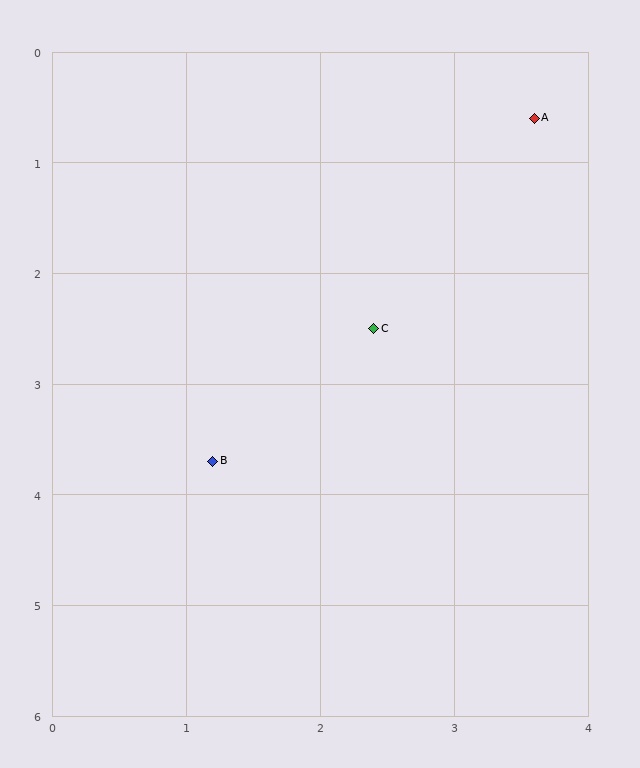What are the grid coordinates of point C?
Point C is at approximately (2.4, 2.5).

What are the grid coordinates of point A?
Point A is at approximately (3.6, 0.6).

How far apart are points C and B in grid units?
Points C and B are about 1.7 grid units apart.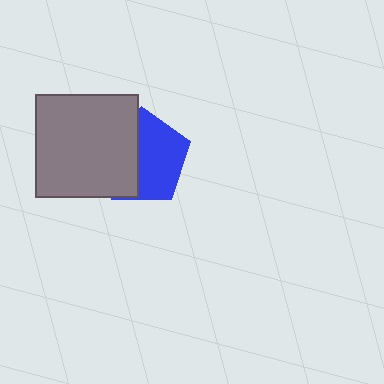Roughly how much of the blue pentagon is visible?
About half of it is visible (roughly 54%).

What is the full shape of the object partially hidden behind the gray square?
The partially hidden object is a blue pentagon.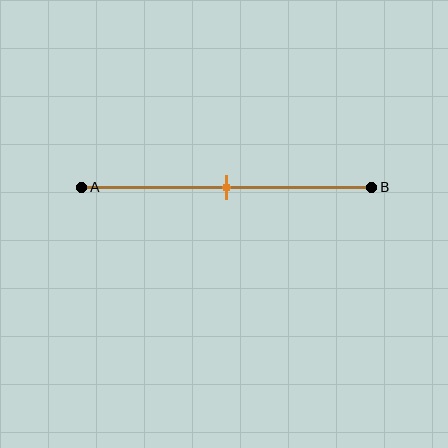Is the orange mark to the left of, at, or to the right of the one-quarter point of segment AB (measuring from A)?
The orange mark is to the right of the one-quarter point of segment AB.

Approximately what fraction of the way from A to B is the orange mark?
The orange mark is approximately 50% of the way from A to B.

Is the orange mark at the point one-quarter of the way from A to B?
No, the mark is at about 50% from A, not at the 25% one-quarter point.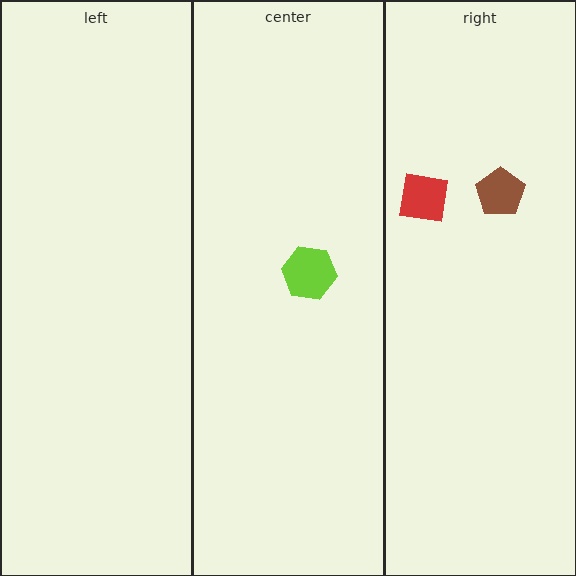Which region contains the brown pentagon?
The right region.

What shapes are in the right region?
The red square, the brown pentagon.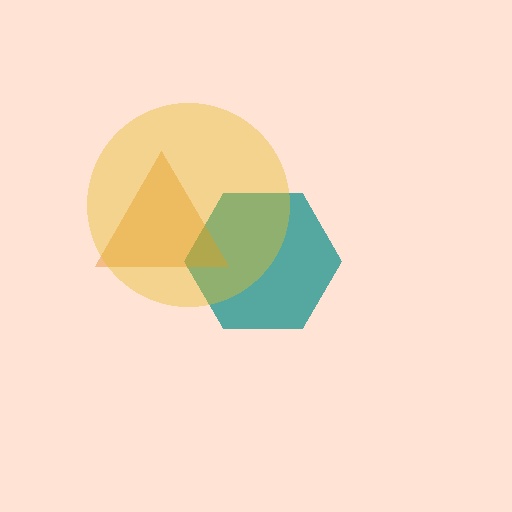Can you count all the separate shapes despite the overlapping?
Yes, there are 3 separate shapes.